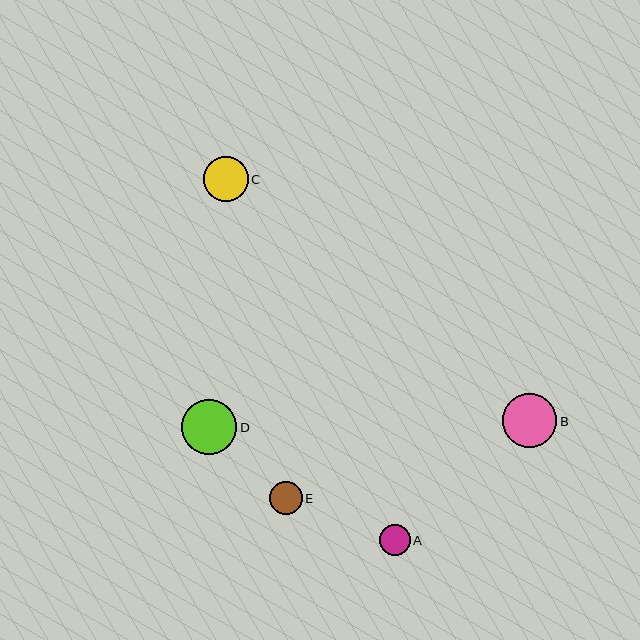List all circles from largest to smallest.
From largest to smallest: D, B, C, E, A.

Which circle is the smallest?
Circle A is the smallest with a size of approximately 31 pixels.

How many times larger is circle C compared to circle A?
Circle C is approximately 1.5 times the size of circle A.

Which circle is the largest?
Circle D is the largest with a size of approximately 55 pixels.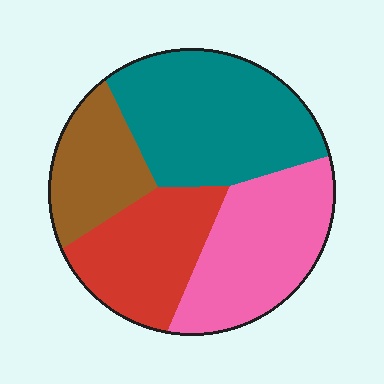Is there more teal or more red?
Teal.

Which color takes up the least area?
Brown, at roughly 15%.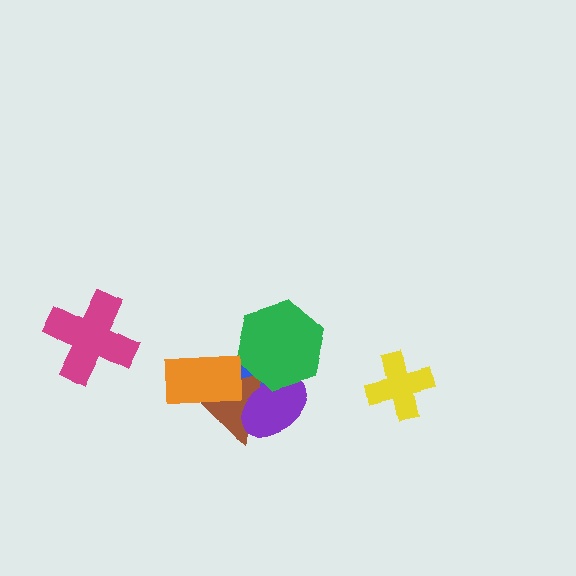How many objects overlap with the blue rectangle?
4 objects overlap with the blue rectangle.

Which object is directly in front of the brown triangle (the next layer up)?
The purple ellipse is directly in front of the brown triangle.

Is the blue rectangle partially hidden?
Yes, it is partially covered by another shape.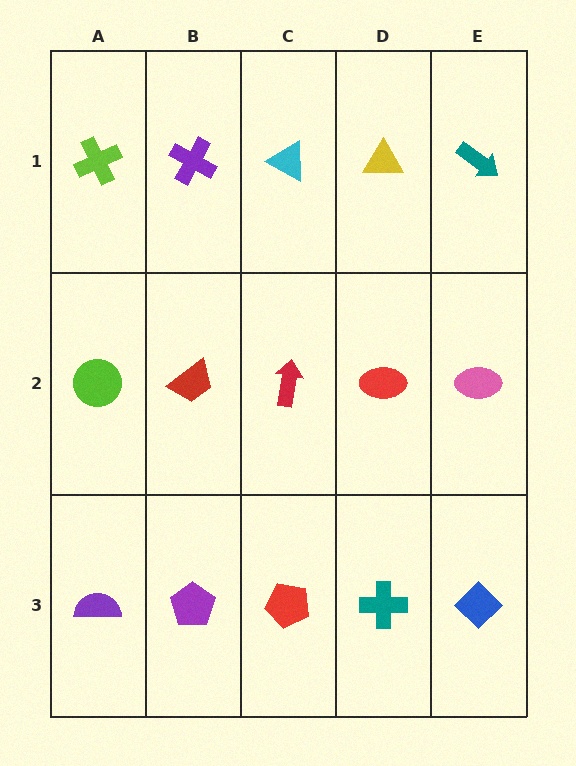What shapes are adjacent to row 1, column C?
A red arrow (row 2, column C), a purple cross (row 1, column B), a yellow triangle (row 1, column D).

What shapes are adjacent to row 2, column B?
A purple cross (row 1, column B), a purple pentagon (row 3, column B), a lime circle (row 2, column A), a red arrow (row 2, column C).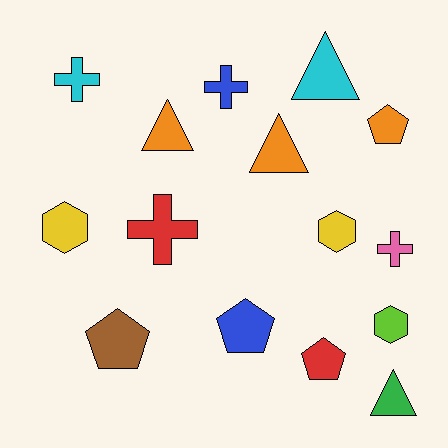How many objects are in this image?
There are 15 objects.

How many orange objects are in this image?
There are 3 orange objects.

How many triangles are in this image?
There are 4 triangles.